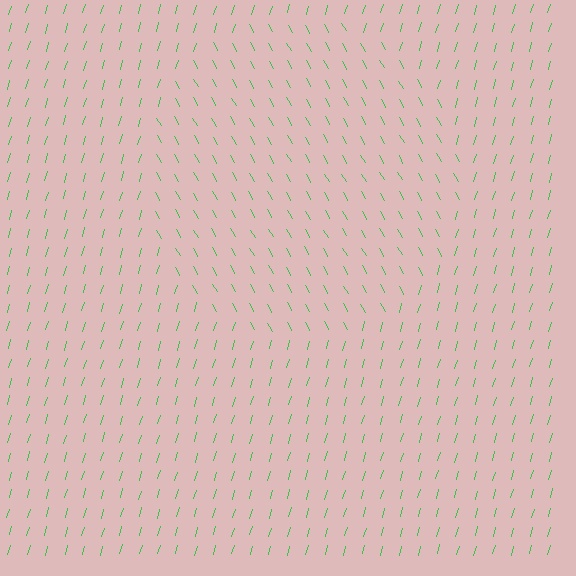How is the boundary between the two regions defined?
The boundary is defined purely by a change in line orientation (approximately 45 degrees difference). All lines are the same color and thickness.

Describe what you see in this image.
The image is filled with small green line segments. A circle region in the image has lines oriented differently from the surrounding lines, creating a visible texture boundary.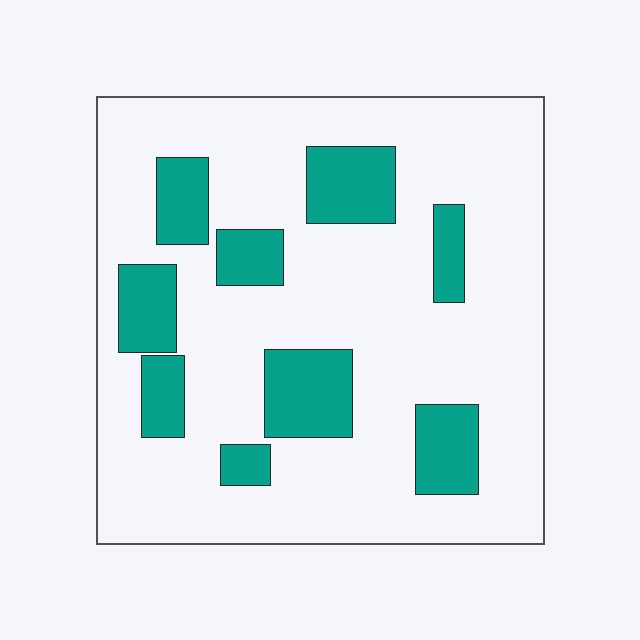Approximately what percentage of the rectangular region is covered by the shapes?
Approximately 20%.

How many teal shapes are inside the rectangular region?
9.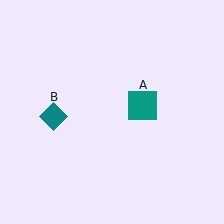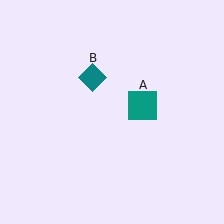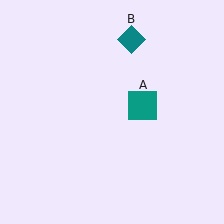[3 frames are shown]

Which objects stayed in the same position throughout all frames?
Teal square (object A) remained stationary.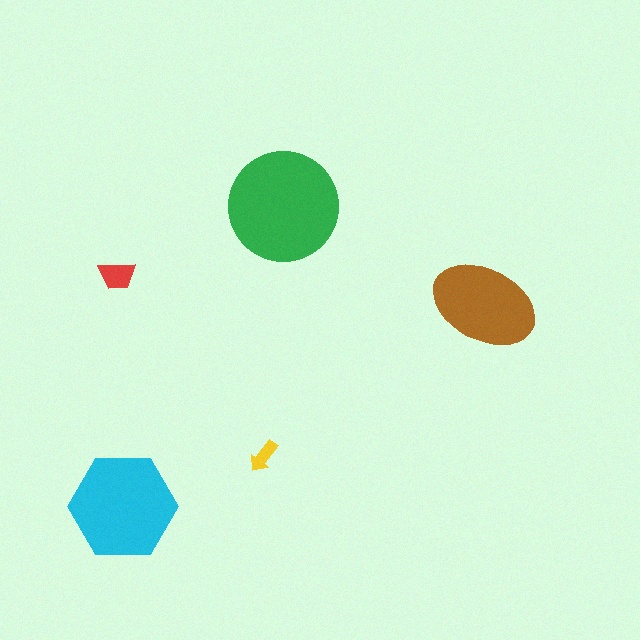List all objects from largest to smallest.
The green circle, the cyan hexagon, the brown ellipse, the red trapezoid, the yellow arrow.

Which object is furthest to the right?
The brown ellipse is rightmost.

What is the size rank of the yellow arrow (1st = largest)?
5th.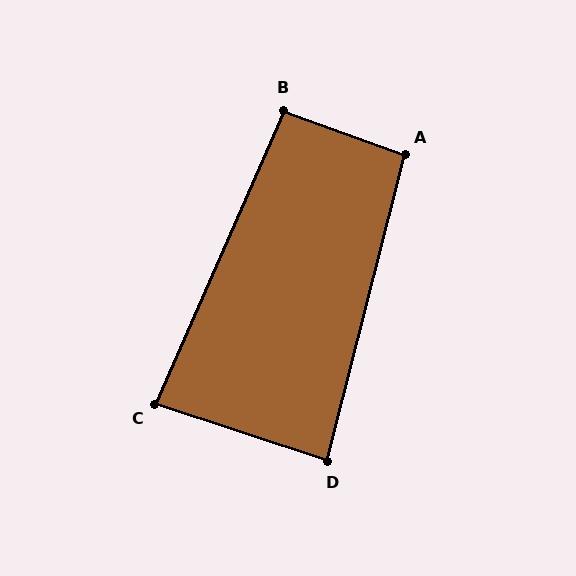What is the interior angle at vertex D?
Approximately 86 degrees (approximately right).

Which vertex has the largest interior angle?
A, at approximately 96 degrees.